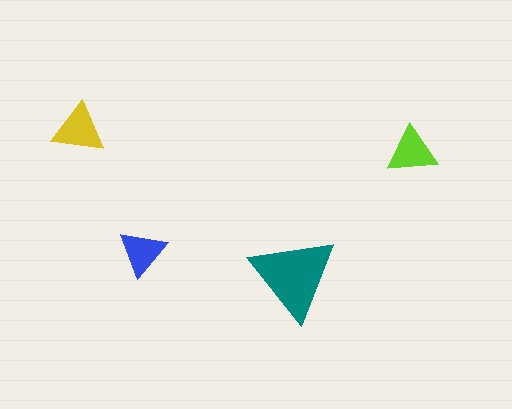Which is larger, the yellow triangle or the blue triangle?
The yellow one.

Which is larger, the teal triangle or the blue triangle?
The teal one.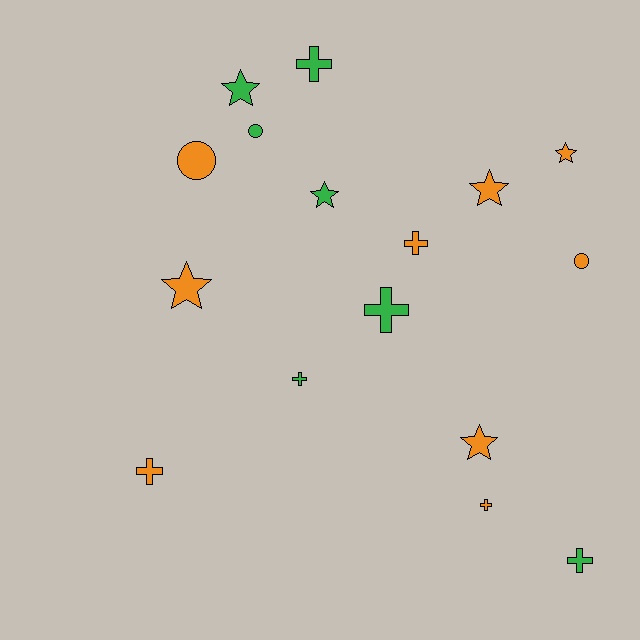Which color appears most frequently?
Orange, with 9 objects.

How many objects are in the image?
There are 16 objects.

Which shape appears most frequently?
Cross, with 7 objects.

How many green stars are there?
There are 2 green stars.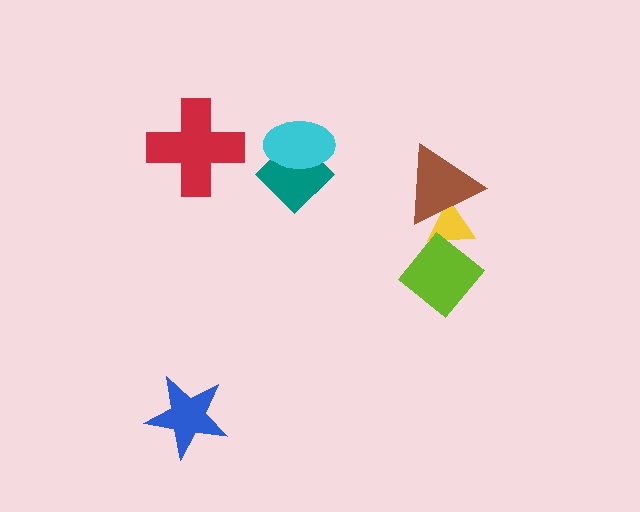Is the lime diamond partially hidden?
No, no other shape covers it.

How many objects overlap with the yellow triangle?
2 objects overlap with the yellow triangle.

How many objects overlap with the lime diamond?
1 object overlaps with the lime diamond.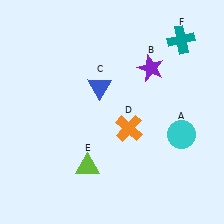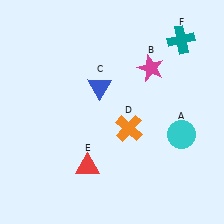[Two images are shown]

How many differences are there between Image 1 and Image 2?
There are 2 differences between the two images.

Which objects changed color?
B changed from purple to magenta. E changed from lime to red.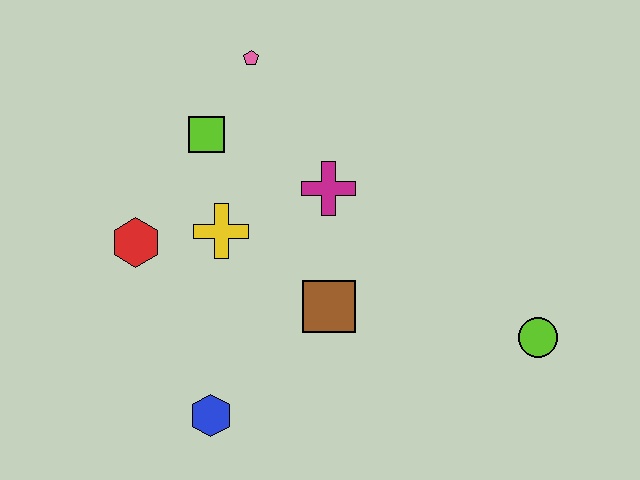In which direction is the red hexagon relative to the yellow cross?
The red hexagon is to the left of the yellow cross.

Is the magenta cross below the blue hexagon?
No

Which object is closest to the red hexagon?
The yellow cross is closest to the red hexagon.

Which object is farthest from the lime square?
The lime circle is farthest from the lime square.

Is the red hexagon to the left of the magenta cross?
Yes